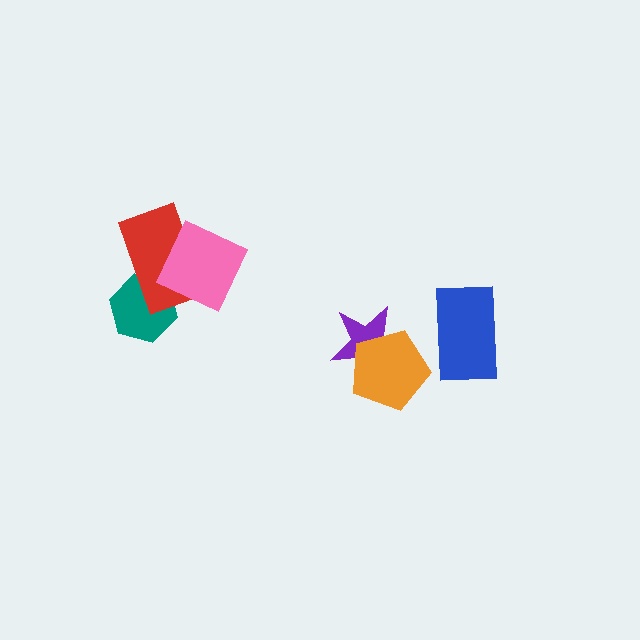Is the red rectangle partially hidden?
Yes, it is partially covered by another shape.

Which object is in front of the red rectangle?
The pink square is in front of the red rectangle.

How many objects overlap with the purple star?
1 object overlaps with the purple star.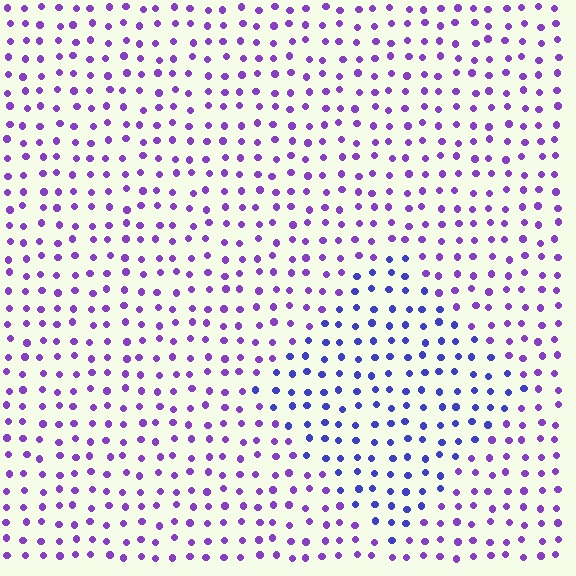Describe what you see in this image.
The image is filled with small purple elements in a uniform arrangement. A diamond-shaped region is visible where the elements are tinted to a slightly different hue, forming a subtle color boundary.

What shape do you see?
I see a diamond.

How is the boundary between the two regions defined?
The boundary is defined purely by a slight shift in hue (about 33 degrees). Spacing, size, and orientation are identical on both sides.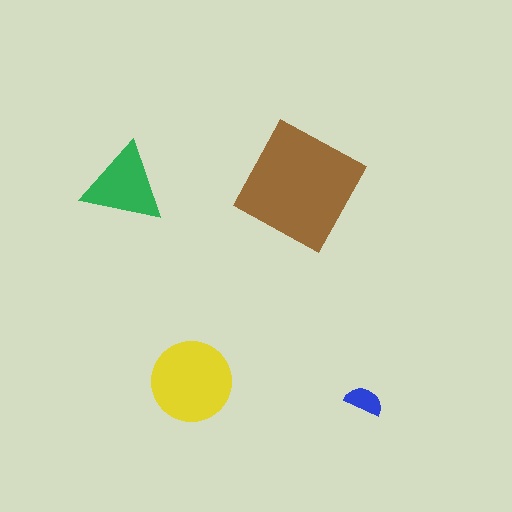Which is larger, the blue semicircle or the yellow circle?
The yellow circle.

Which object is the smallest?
The blue semicircle.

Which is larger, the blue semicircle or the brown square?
The brown square.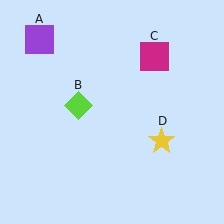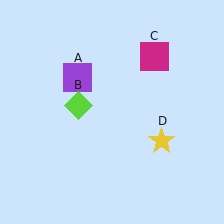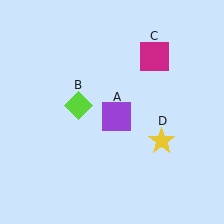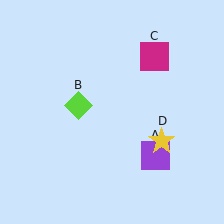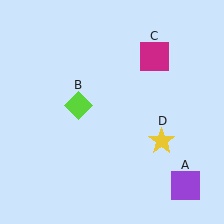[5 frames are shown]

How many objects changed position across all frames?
1 object changed position: purple square (object A).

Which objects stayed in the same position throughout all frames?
Lime diamond (object B) and magenta square (object C) and yellow star (object D) remained stationary.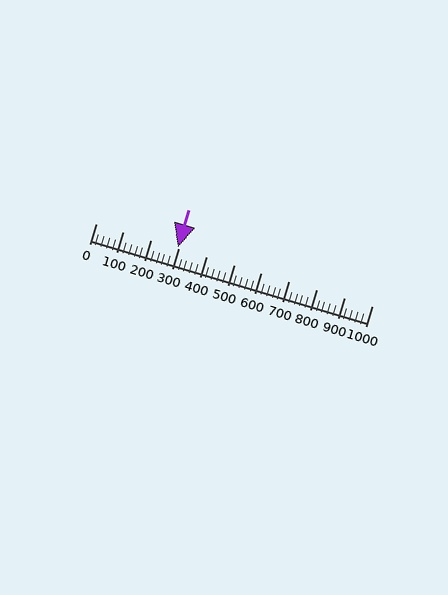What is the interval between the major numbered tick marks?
The major tick marks are spaced 100 units apart.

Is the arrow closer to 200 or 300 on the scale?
The arrow is closer to 300.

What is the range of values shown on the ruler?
The ruler shows values from 0 to 1000.